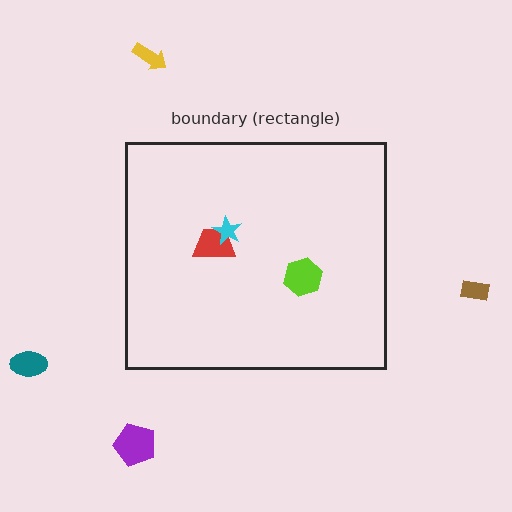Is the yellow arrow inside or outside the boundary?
Outside.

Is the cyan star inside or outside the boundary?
Inside.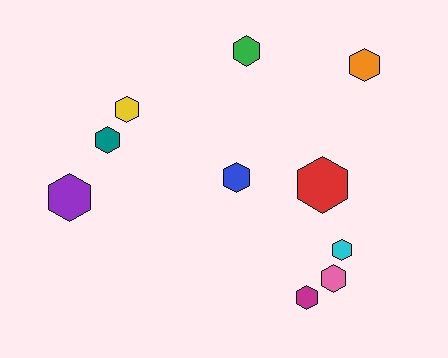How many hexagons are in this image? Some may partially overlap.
There are 10 hexagons.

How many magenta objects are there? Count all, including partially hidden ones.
There is 1 magenta object.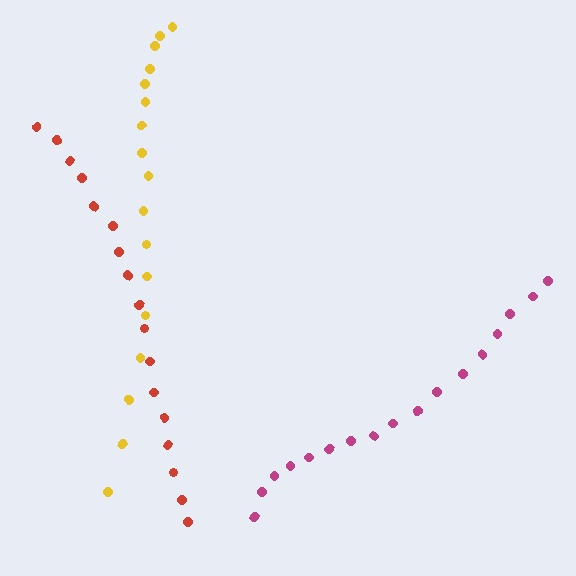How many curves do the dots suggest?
There are 3 distinct paths.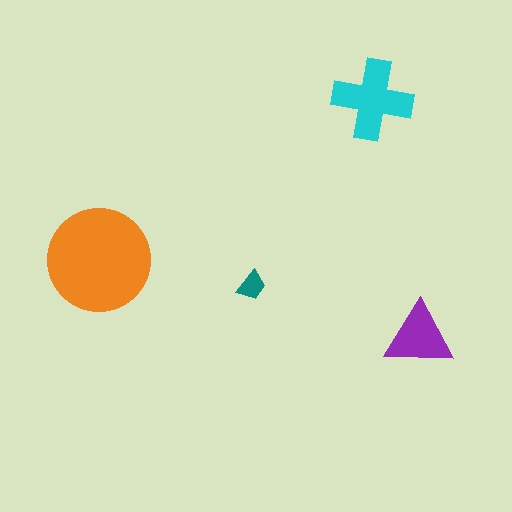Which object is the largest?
The orange circle.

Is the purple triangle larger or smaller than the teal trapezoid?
Larger.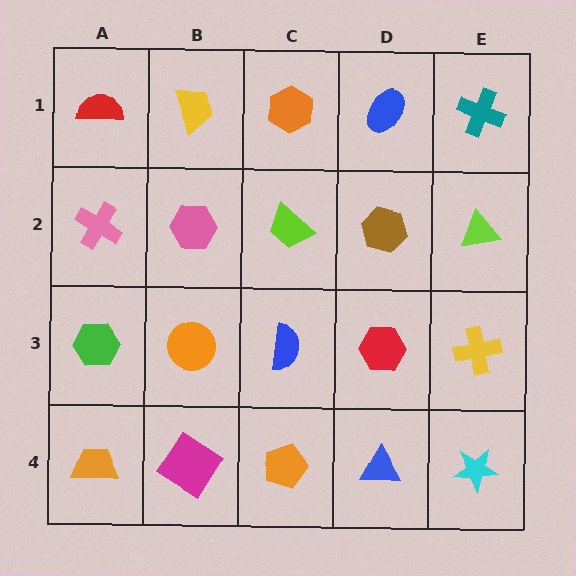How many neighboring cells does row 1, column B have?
3.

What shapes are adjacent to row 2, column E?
A teal cross (row 1, column E), a yellow cross (row 3, column E), a brown hexagon (row 2, column D).